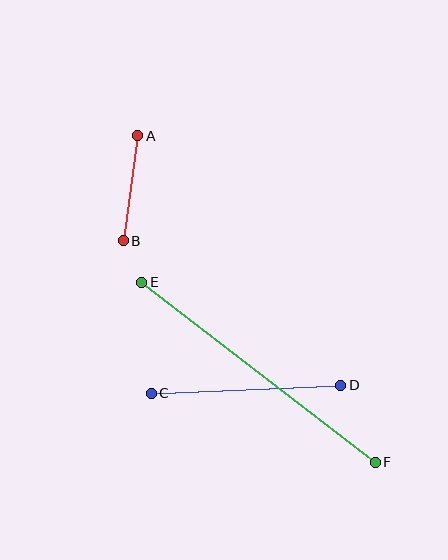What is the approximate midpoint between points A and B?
The midpoint is at approximately (130, 188) pixels.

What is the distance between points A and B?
The distance is approximately 106 pixels.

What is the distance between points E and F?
The distance is approximately 295 pixels.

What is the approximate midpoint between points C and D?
The midpoint is at approximately (246, 389) pixels.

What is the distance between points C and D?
The distance is approximately 190 pixels.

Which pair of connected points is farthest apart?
Points E and F are farthest apart.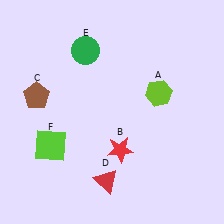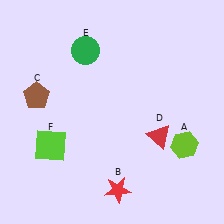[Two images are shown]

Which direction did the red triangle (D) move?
The red triangle (D) moved right.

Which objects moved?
The objects that moved are: the lime hexagon (A), the red star (B), the red triangle (D).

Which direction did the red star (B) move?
The red star (B) moved down.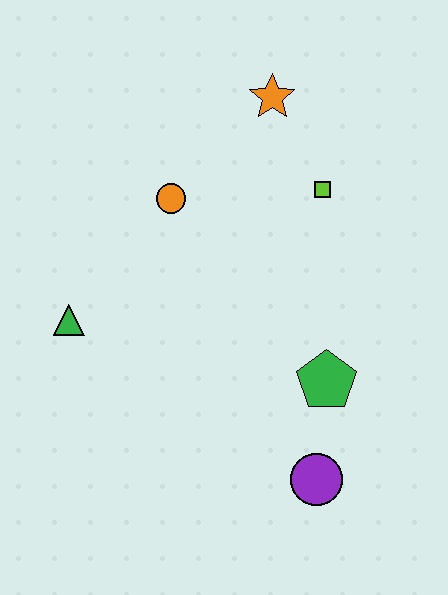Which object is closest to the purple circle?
The green pentagon is closest to the purple circle.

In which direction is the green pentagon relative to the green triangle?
The green pentagon is to the right of the green triangle.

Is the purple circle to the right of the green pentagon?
No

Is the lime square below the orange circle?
No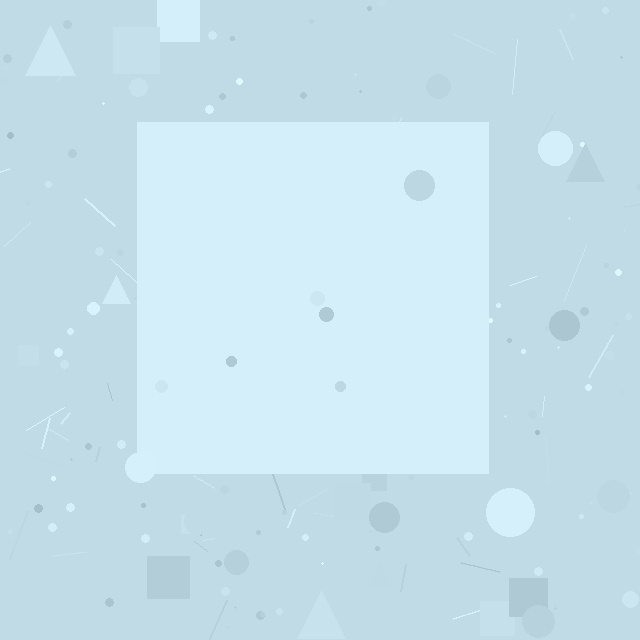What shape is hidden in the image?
A square is hidden in the image.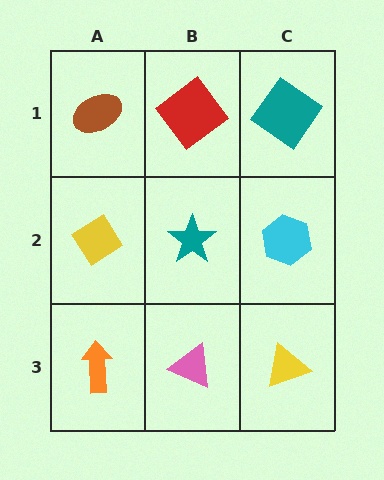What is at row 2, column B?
A teal star.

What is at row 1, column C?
A teal diamond.